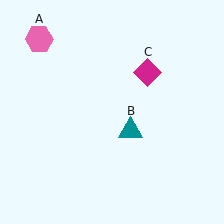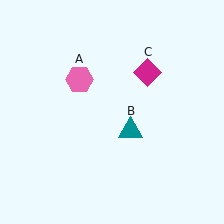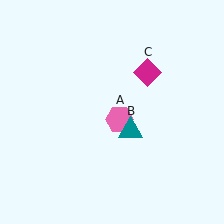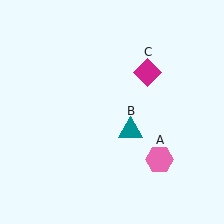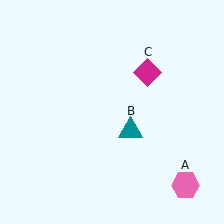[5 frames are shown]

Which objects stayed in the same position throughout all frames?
Teal triangle (object B) and magenta diamond (object C) remained stationary.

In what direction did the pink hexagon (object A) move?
The pink hexagon (object A) moved down and to the right.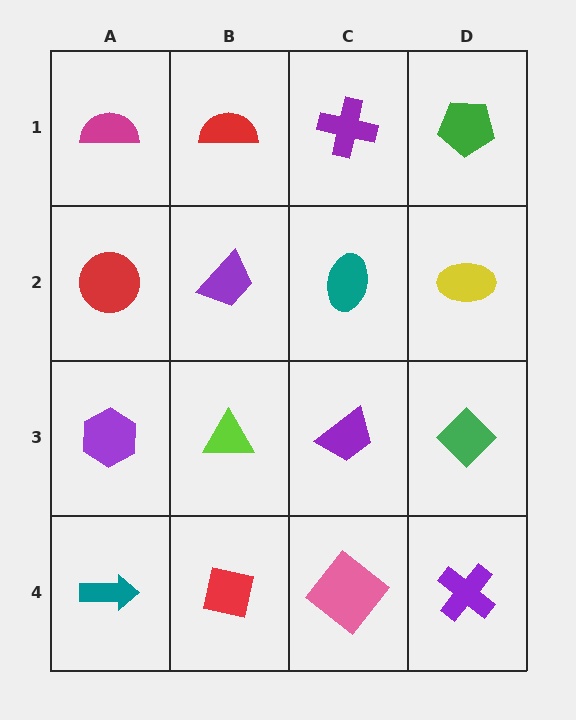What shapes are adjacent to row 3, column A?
A red circle (row 2, column A), a teal arrow (row 4, column A), a lime triangle (row 3, column B).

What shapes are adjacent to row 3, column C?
A teal ellipse (row 2, column C), a pink diamond (row 4, column C), a lime triangle (row 3, column B), a green diamond (row 3, column D).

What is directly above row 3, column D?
A yellow ellipse.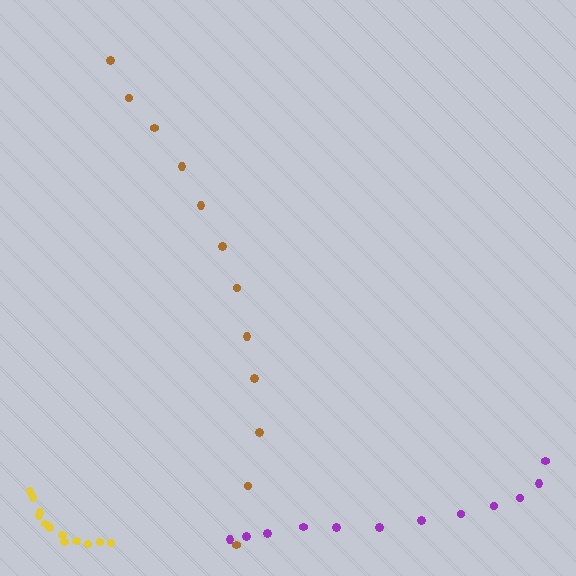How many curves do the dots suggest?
There are 3 distinct paths.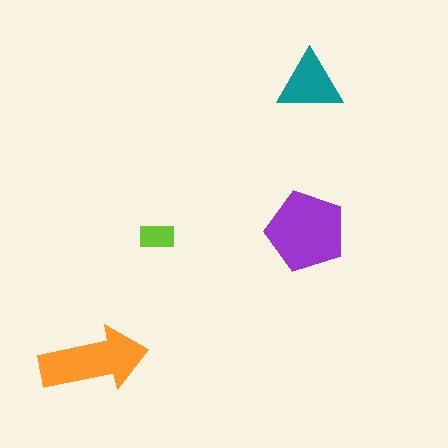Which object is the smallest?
The lime rectangle.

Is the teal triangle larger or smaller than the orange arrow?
Smaller.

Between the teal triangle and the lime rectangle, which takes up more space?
The teal triangle.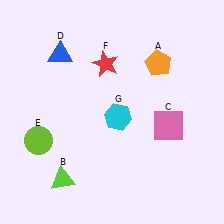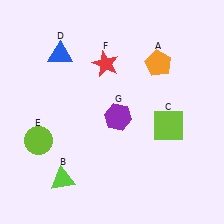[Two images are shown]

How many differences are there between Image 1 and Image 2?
There are 2 differences between the two images.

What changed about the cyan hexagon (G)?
In Image 1, G is cyan. In Image 2, it changed to purple.